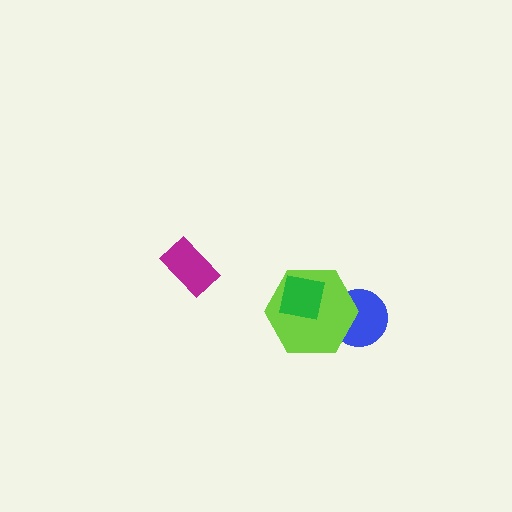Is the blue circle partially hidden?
Yes, it is partially covered by another shape.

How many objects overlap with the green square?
1 object overlaps with the green square.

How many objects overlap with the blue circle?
1 object overlaps with the blue circle.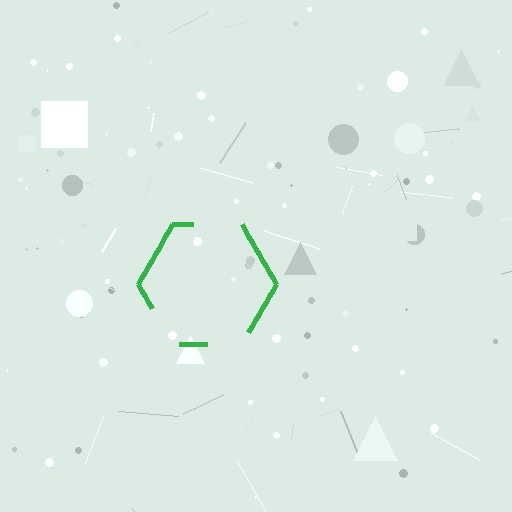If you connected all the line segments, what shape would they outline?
They would outline a hexagon.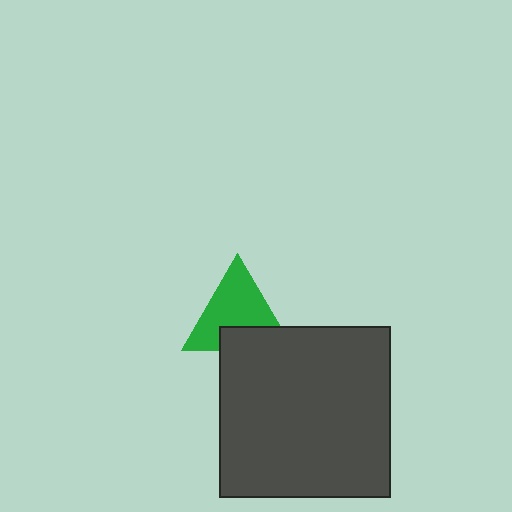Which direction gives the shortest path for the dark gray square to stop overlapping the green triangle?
Moving down gives the shortest separation.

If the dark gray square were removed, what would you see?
You would see the complete green triangle.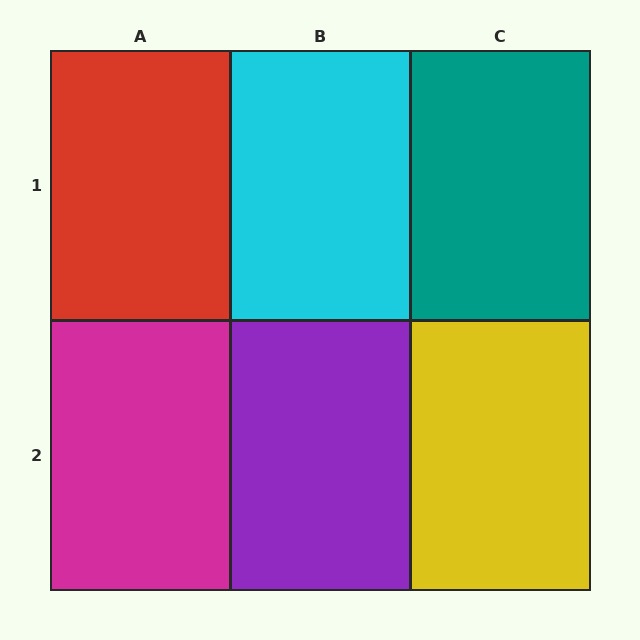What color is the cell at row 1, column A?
Red.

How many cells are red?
1 cell is red.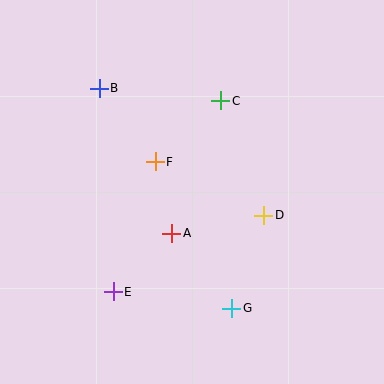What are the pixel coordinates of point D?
Point D is at (264, 215).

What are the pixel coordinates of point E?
Point E is at (113, 292).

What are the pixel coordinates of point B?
Point B is at (99, 88).